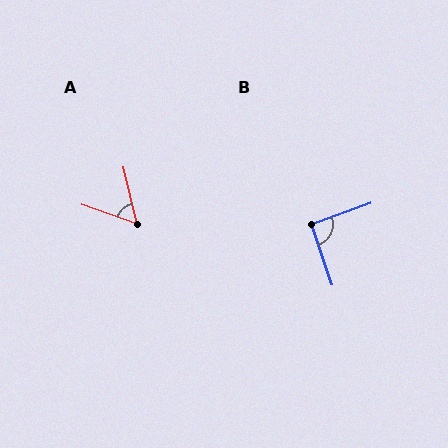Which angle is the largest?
B, at approximately 92 degrees.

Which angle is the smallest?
A, at approximately 57 degrees.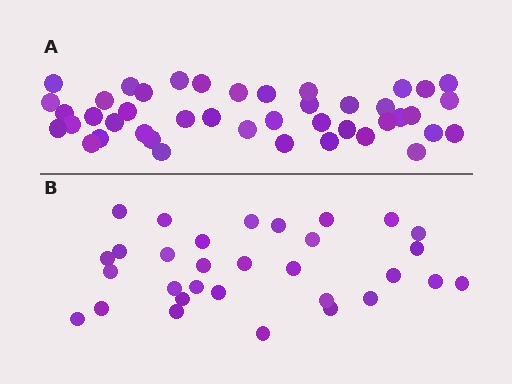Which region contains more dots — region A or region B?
Region A (the top region) has more dots.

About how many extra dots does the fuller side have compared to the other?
Region A has roughly 12 or so more dots than region B.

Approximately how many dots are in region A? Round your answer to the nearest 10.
About 40 dots. (The exact count is 43, which rounds to 40.)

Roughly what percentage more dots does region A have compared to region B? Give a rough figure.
About 40% more.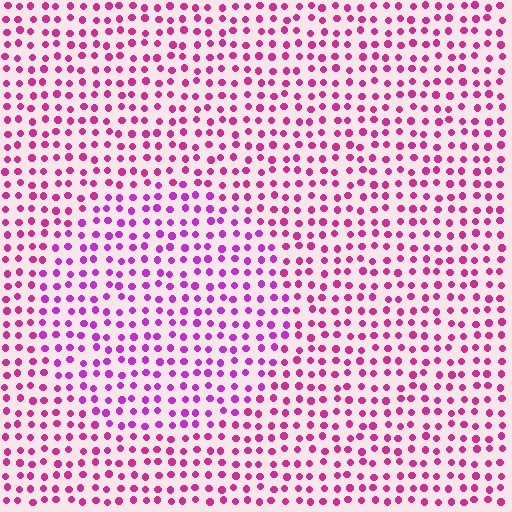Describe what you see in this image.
The image is filled with small magenta elements in a uniform arrangement. A circle-shaped region is visible where the elements are tinted to a slightly different hue, forming a subtle color boundary.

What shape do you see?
I see a circle.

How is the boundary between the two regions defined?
The boundary is defined purely by a slight shift in hue (about 27 degrees). Spacing, size, and orientation are identical on both sides.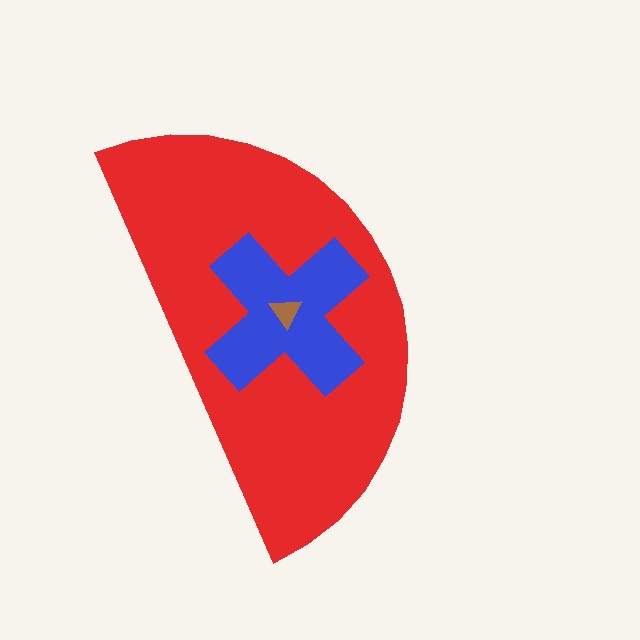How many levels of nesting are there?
3.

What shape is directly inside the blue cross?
The brown triangle.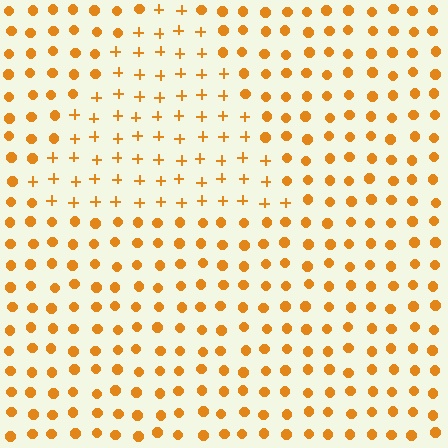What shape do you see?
I see a triangle.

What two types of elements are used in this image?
The image uses plus signs inside the triangle region and circles outside it.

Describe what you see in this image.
The image is filled with small orange elements arranged in a uniform grid. A triangle-shaped region contains plus signs, while the surrounding area contains circles. The boundary is defined purely by the change in element shape.